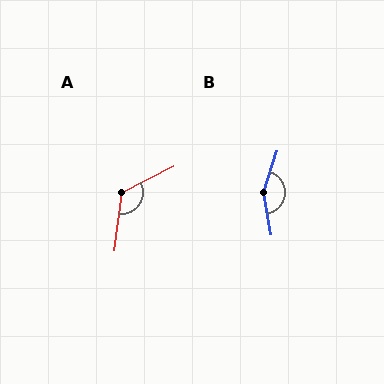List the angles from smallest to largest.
A (124°), B (151°).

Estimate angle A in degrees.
Approximately 124 degrees.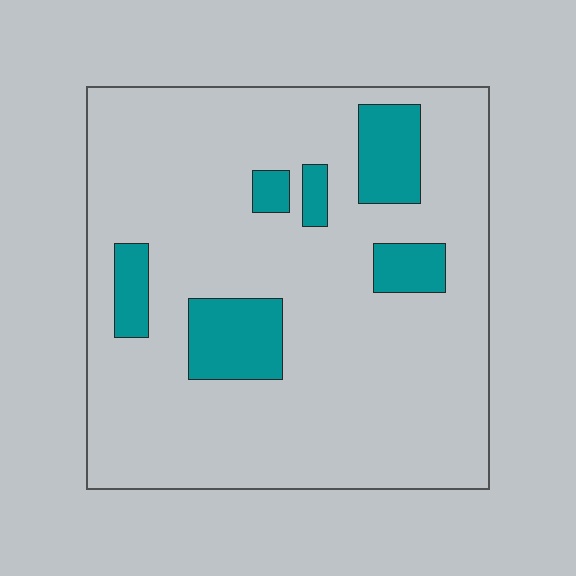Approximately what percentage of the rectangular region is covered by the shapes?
Approximately 15%.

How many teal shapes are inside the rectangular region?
6.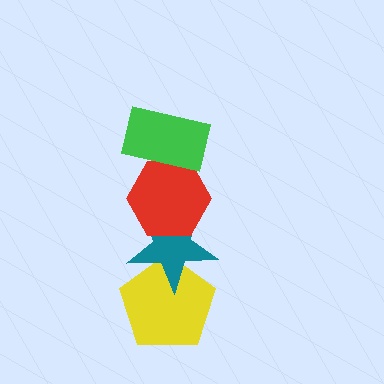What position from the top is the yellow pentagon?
The yellow pentagon is 4th from the top.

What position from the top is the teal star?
The teal star is 3rd from the top.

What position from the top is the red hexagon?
The red hexagon is 2nd from the top.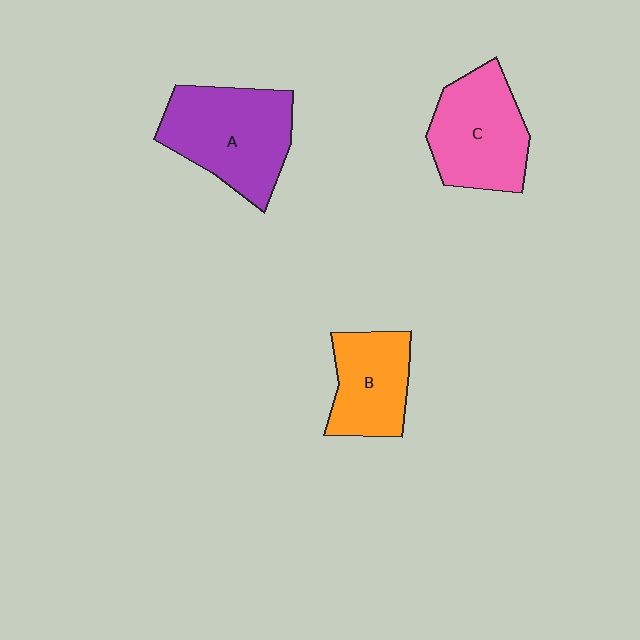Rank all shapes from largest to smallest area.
From largest to smallest: A (purple), C (pink), B (orange).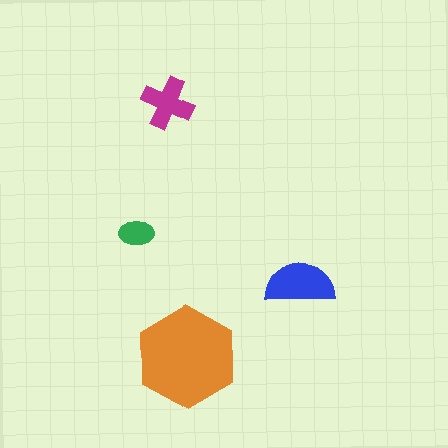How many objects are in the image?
There are 4 objects in the image.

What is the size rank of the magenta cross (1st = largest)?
3rd.